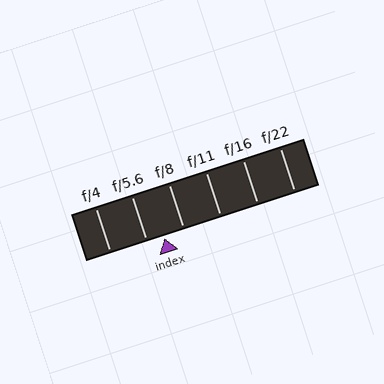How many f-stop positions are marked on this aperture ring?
There are 6 f-stop positions marked.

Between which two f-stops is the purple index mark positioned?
The index mark is between f/5.6 and f/8.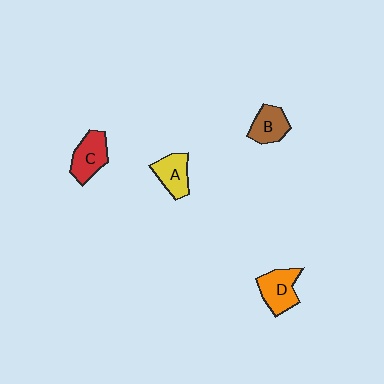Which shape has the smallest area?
Shape B (brown).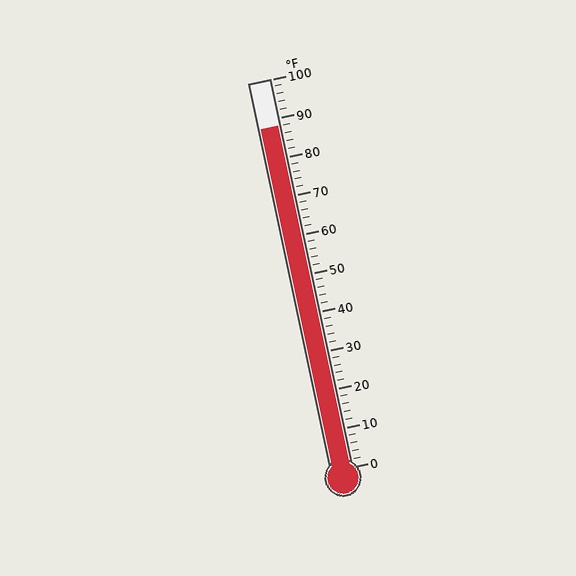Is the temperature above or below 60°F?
The temperature is above 60°F.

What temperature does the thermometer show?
The thermometer shows approximately 88°F.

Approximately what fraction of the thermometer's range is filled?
The thermometer is filled to approximately 90% of its range.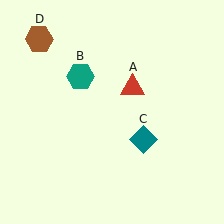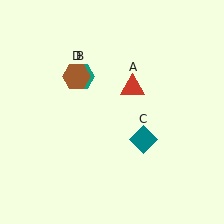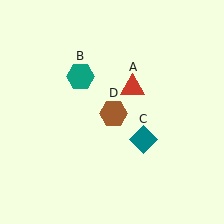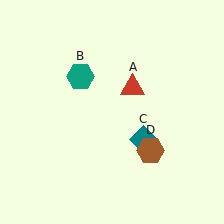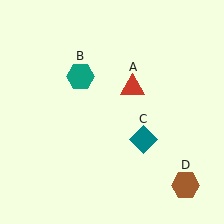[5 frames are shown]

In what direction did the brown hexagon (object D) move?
The brown hexagon (object D) moved down and to the right.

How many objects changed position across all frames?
1 object changed position: brown hexagon (object D).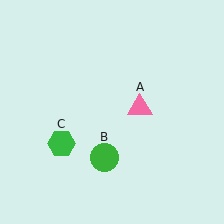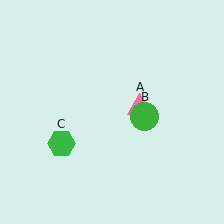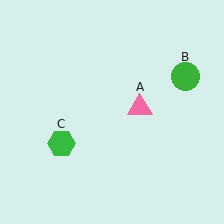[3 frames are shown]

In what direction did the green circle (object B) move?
The green circle (object B) moved up and to the right.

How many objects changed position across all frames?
1 object changed position: green circle (object B).